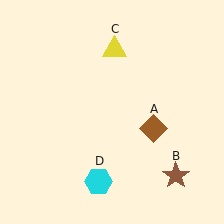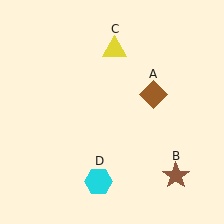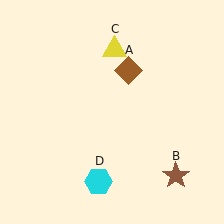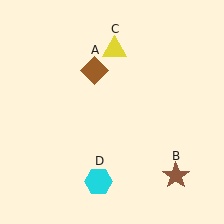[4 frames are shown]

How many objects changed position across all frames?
1 object changed position: brown diamond (object A).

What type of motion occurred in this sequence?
The brown diamond (object A) rotated counterclockwise around the center of the scene.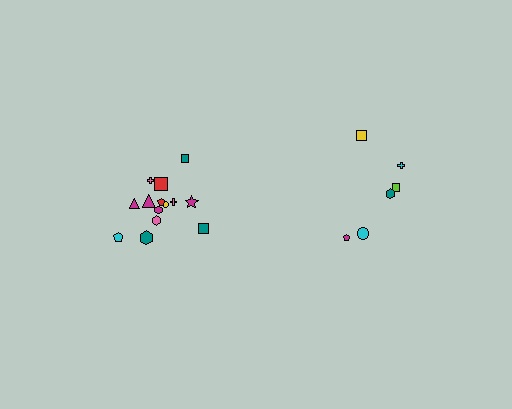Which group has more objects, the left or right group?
The left group.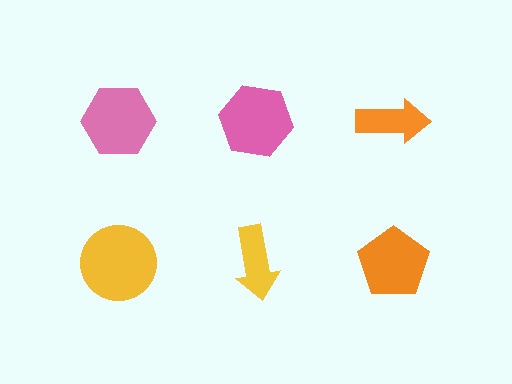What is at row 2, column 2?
A yellow arrow.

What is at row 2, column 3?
An orange pentagon.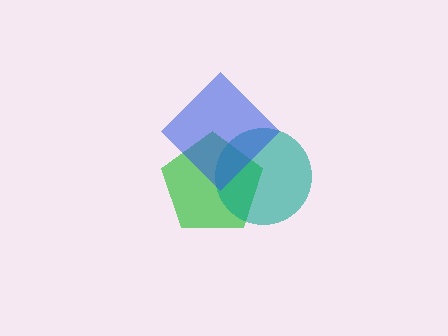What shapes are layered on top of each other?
The layered shapes are: a green pentagon, a teal circle, a blue diamond.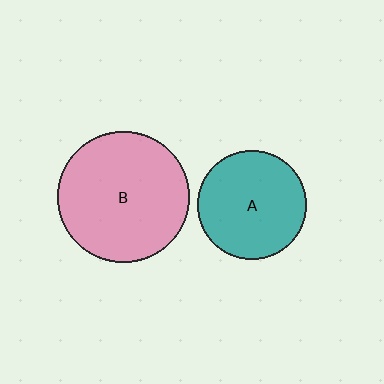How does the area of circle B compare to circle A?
Approximately 1.4 times.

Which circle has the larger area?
Circle B (pink).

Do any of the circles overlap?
No, none of the circles overlap.